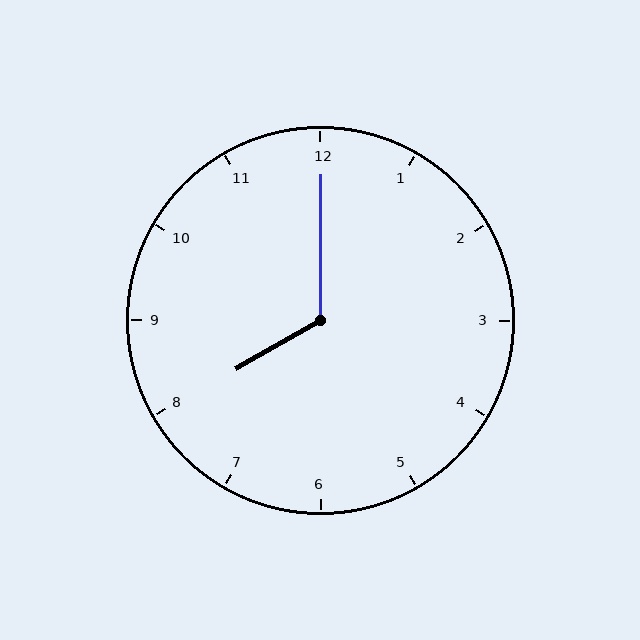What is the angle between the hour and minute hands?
Approximately 120 degrees.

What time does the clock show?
8:00.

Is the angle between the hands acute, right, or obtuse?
It is obtuse.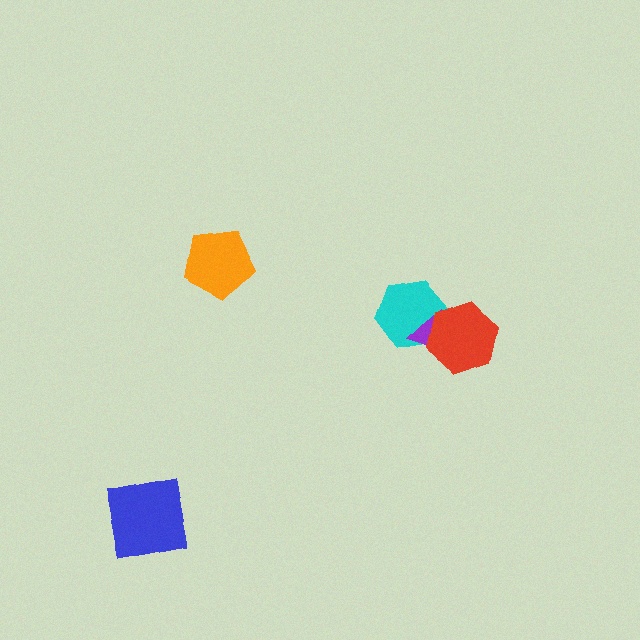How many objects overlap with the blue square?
0 objects overlap with the blue square.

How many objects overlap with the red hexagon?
2 objects overlap with the red hexagon.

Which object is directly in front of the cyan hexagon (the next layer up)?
The purple triangle is directly in front of the cyan hexagon.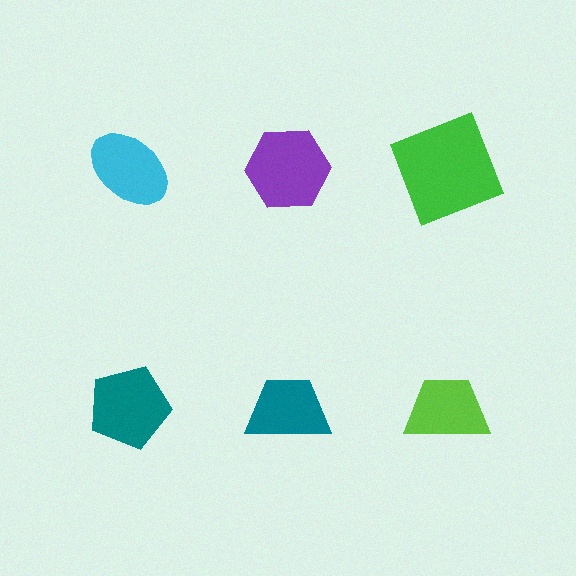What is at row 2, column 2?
A teal trapezoid.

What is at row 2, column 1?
A teal pentagon.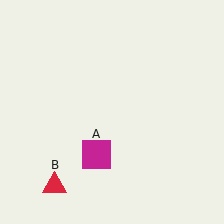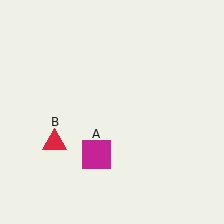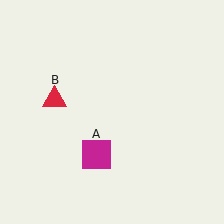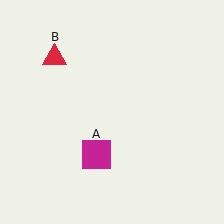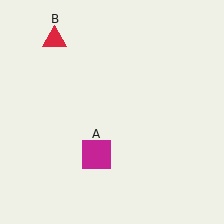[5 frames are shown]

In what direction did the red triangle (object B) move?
The red triangle (object B) moved up.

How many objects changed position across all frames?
1 object changed position: red triangle (object B).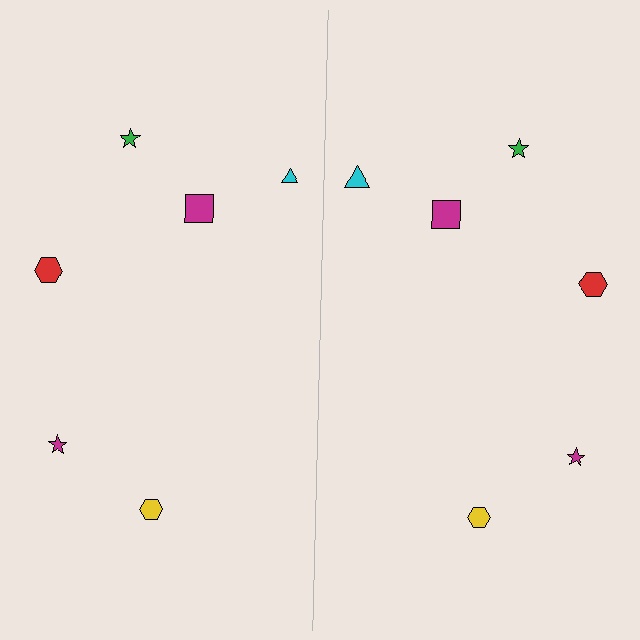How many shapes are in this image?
There are 12 shapes in this image.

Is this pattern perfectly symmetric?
No, the pattern is not perfectly symmetric. The cyan triangle on the right side has a different size than its mirror counterpart.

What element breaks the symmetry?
The cyan triangle on the right side has a different size than its mirror counterpart.